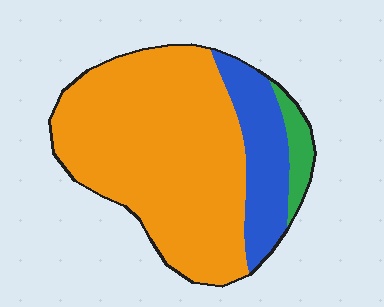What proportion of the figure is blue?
Blue takes up about one fifth (1/5) of the figure.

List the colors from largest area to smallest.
From largest to smallest: orange, blue, green.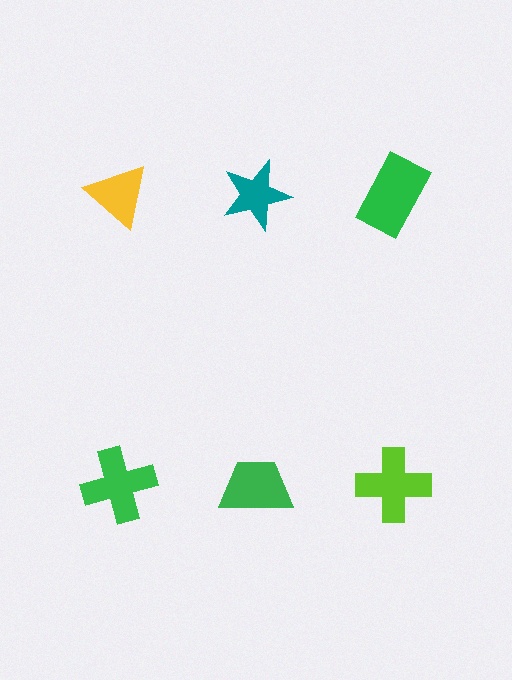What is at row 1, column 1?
A yellow triangle.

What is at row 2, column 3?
A lime cross.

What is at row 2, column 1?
A green cross.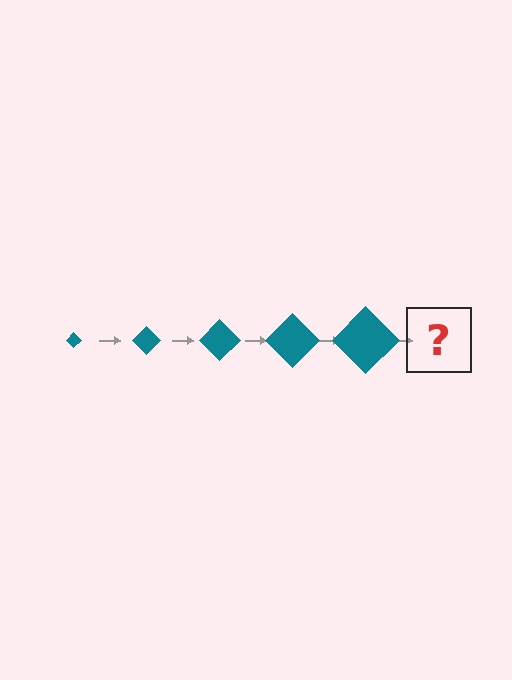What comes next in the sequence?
The next element should be a teal diamond, larger than the previous one.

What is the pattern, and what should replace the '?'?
The pattern is that the diamond gets progressively larger each step. The '?' should be a teal diamond, larger than the previous one.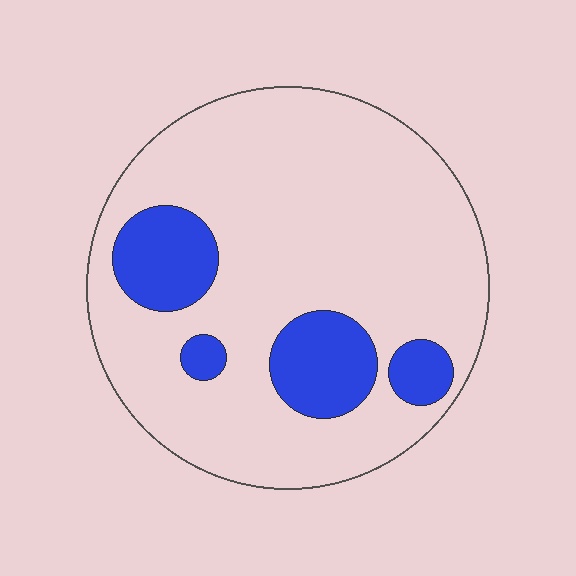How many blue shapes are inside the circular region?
4.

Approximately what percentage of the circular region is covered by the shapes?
Approximately 20%.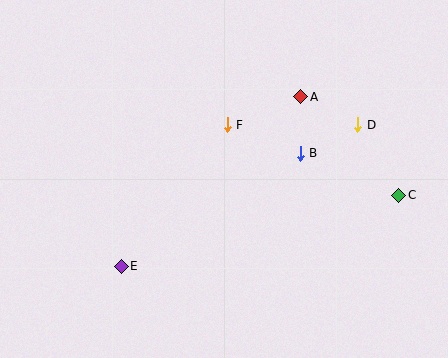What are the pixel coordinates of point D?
Point D is at (358, 125).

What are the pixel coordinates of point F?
Point F is at (227, 125).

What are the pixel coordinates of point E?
Point E is at (121, 266).